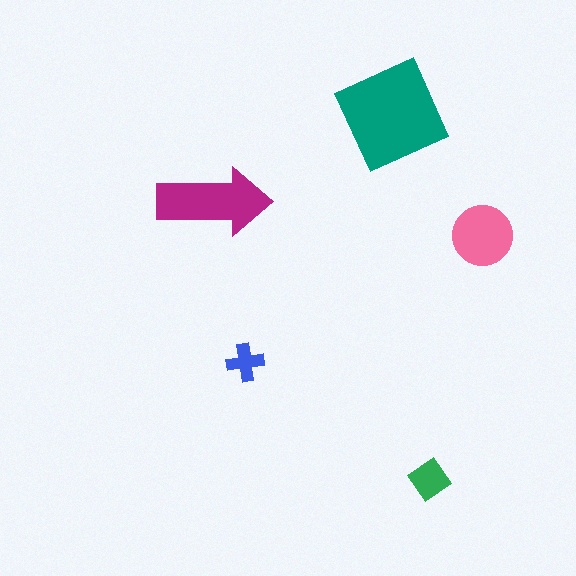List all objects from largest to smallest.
The teal square, the magenta arrow, the pink circle, the green diamond, the blue cross.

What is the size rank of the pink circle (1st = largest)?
3rd.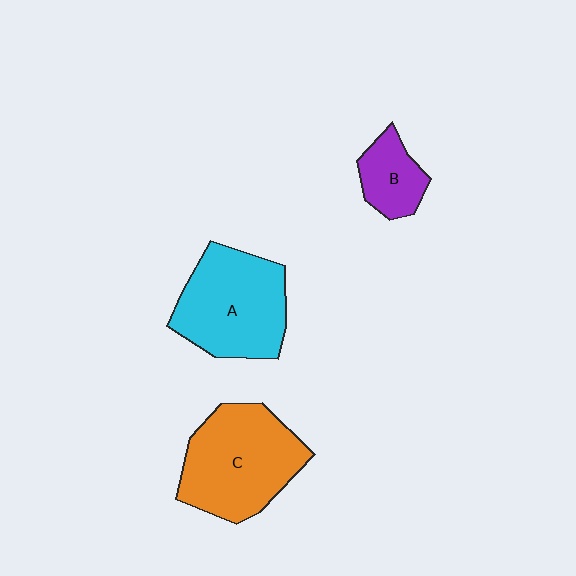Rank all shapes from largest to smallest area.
From largest to smallest: C (orange), A (cyan), B (purple).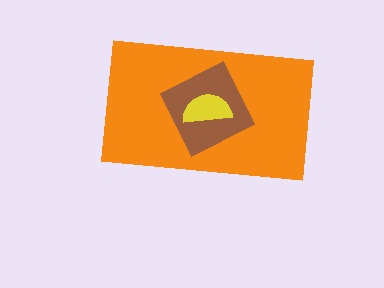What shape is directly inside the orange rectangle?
The brown square.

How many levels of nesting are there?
3.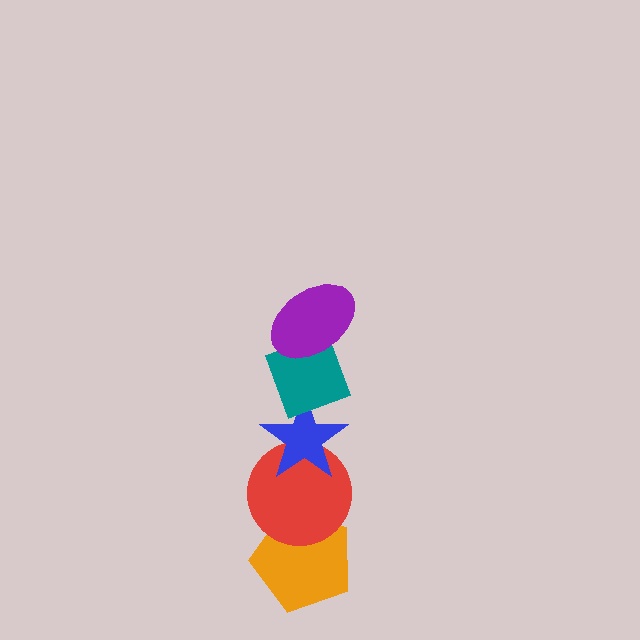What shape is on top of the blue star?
The teal diamond is on top of the blue star.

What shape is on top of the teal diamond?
The purple ellipse is on top of the teal diamond.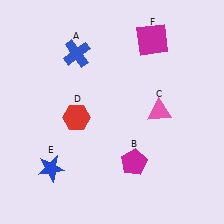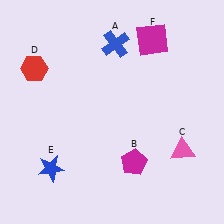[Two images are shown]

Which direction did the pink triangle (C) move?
The pink triangle (C) moved down.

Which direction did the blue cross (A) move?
The blue cross (A) moved right.